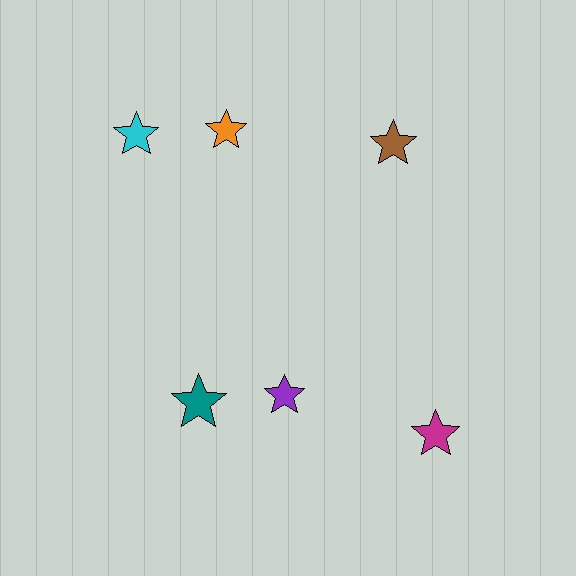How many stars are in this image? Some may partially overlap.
There are 6 stars.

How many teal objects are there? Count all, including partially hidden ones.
There is 1 teal object.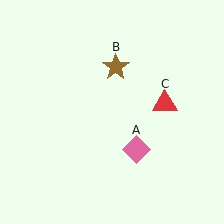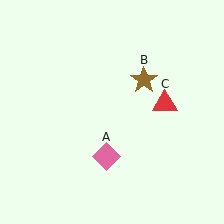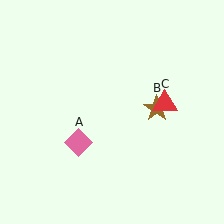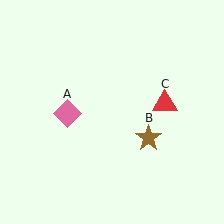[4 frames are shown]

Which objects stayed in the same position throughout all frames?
Red triangle (object C) remained stationary.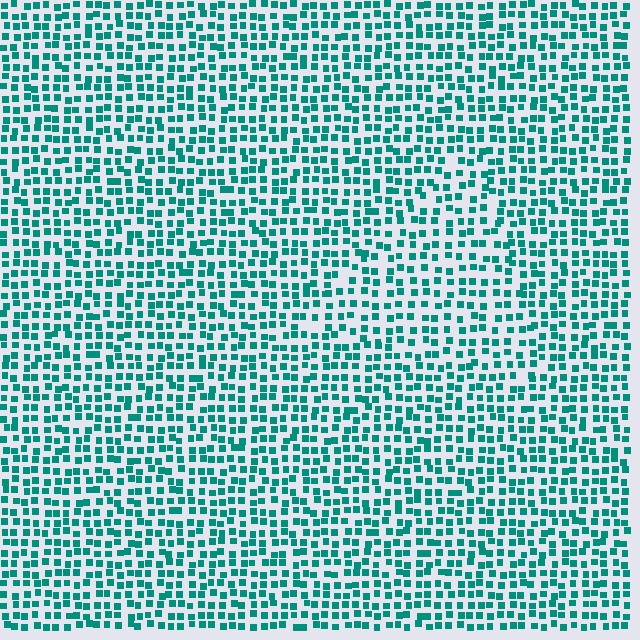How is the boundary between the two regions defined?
The boundary is defined by a change in element density (approximately 1.3x ratio). All elements are the same color, size, and shape.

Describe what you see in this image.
The image contains small teal elements arranged at two different densities. A triangle-shaped region is visible where the elements are less densely packed than the surrounding area.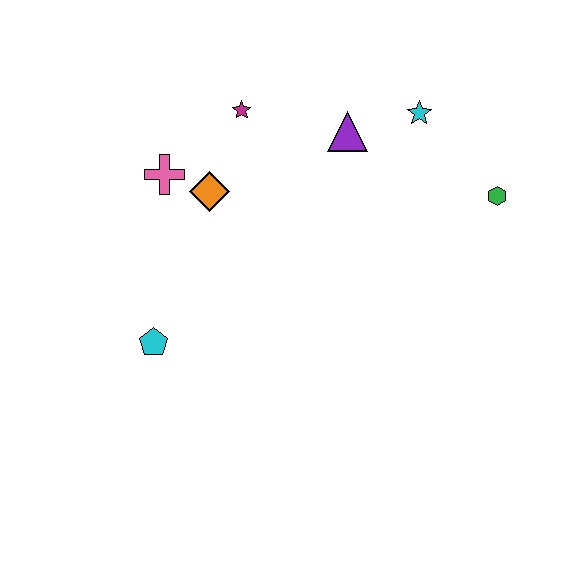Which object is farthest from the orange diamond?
The green hexagon is farthest from the orange diamond.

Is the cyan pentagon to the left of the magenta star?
Yes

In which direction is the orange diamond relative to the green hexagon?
The orange diamond is to the left of the green hexagon.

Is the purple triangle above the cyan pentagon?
Yes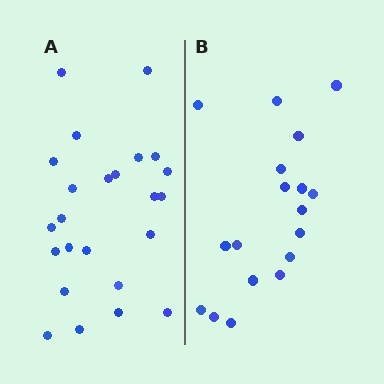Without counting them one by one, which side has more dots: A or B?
Region A (the left region) has more dots.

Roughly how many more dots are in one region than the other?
Region A has about 6 more dots than region B.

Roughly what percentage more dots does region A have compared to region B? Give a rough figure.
About 35% more.